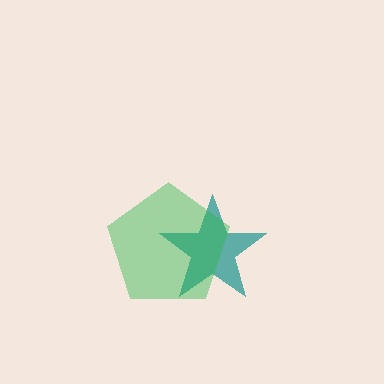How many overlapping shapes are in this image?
There are 2 overlapping shapes in the image.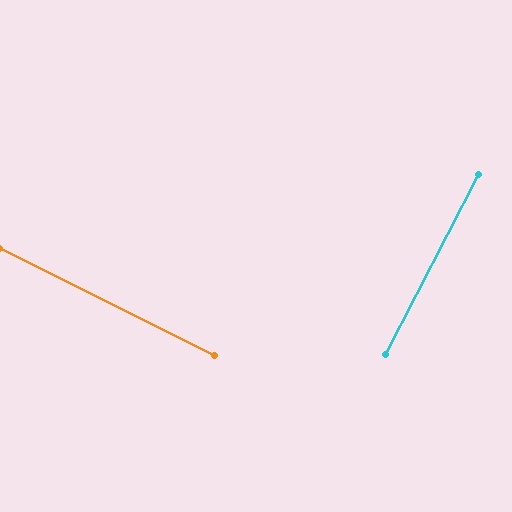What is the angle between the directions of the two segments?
Approximately 89 degrees.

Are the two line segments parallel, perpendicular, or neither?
Perpendicular — they meet at approximately 89°.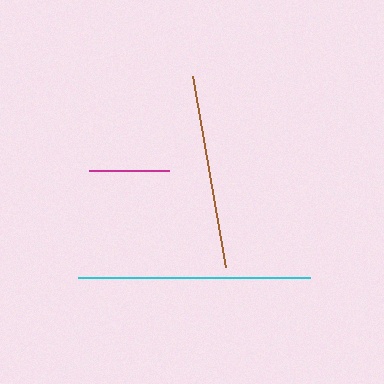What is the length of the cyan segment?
The cyan segment is approximately 232 pixels long.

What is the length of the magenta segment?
The magenta segment is approximately 80 pixels long.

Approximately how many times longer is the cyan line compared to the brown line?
The cyan line is approximately 1.2 times the length of the brown line.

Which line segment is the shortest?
The magenta line is the shortest at approximately 80 pixels.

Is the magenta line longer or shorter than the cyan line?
The cyan line is longer than the magenta line.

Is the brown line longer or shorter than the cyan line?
The cyan line is longer than the brown line.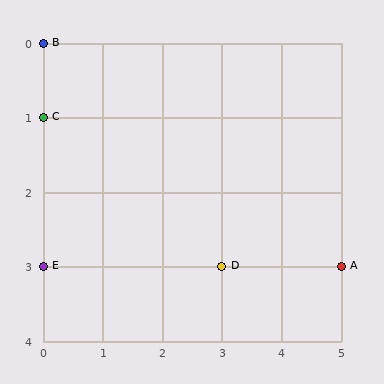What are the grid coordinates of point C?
Point C is at grid coordinates (0, 1).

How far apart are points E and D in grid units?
Points E and D are 3 columns apart.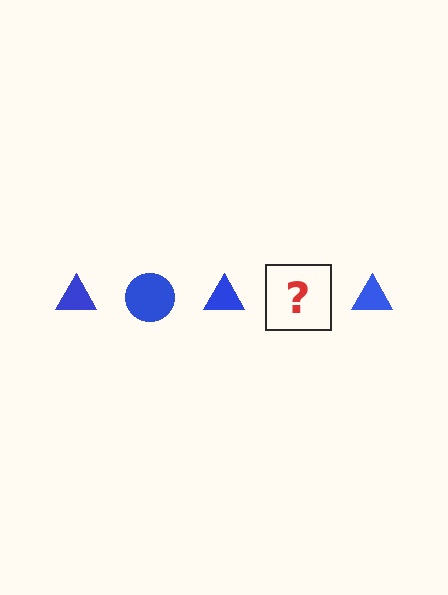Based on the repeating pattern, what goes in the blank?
The blank should be a blue circle.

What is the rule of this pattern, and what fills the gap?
The rule is that the pattern cycles through triangle, circle shapes in blue. The gap should be filled with a blue circle.